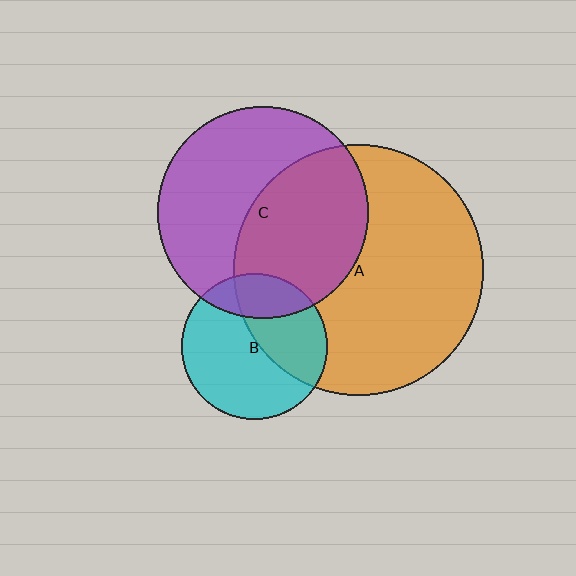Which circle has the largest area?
Circle A (orange).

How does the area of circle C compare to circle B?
Approximately 2.1 times.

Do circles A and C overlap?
Yes.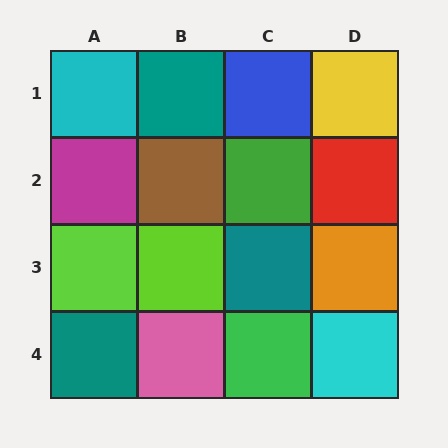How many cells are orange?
1 cell is orange.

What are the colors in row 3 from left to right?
Lime, lime, teal, orange.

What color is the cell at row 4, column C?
Green.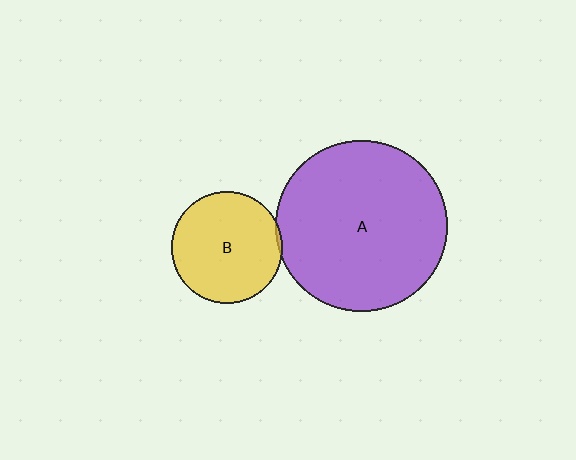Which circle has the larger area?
Circle A (purple).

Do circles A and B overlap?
Yes.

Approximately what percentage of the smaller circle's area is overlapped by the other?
Approximately 5%.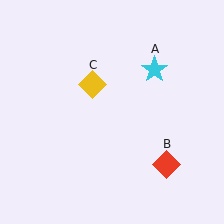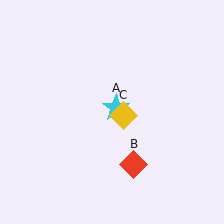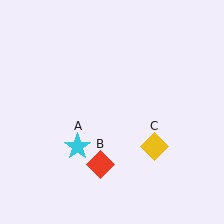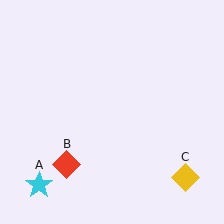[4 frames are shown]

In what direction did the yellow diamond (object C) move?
The yellow diamond (object C) moved down and to the right.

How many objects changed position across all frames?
3 objects changed position: cyan star (object A), red diamond (object B), yellow diamond (object C).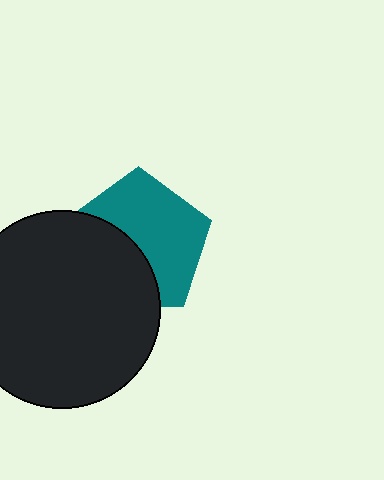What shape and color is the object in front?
The object in front is a black circle.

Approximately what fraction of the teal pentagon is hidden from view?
Roughly 42% of the teal pentagon is hidden behind the black circle.